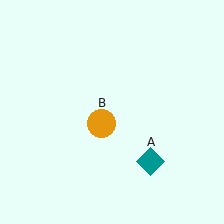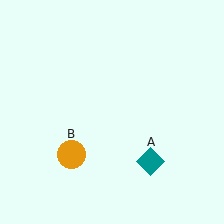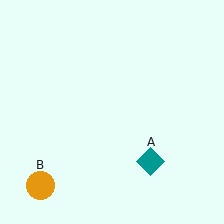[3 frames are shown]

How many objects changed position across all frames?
1 object changed position: orange circle (object B).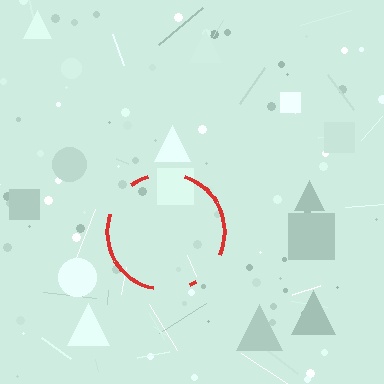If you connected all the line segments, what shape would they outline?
They would outline a circle.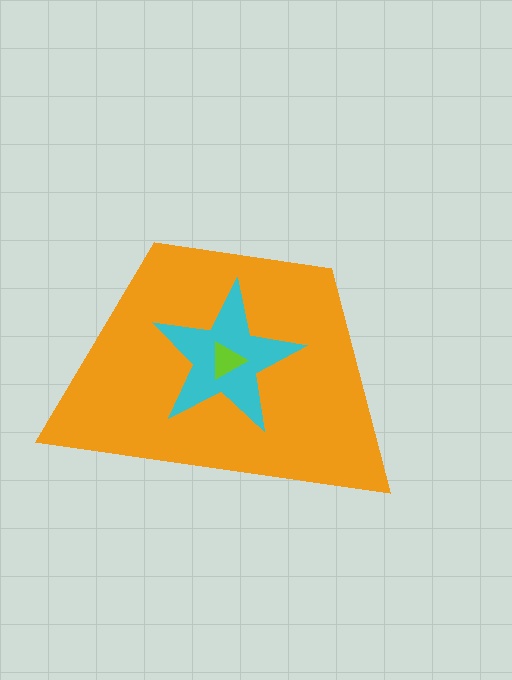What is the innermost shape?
The lime triangle.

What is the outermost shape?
The orange trapezoid.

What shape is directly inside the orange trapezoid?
The cyan star.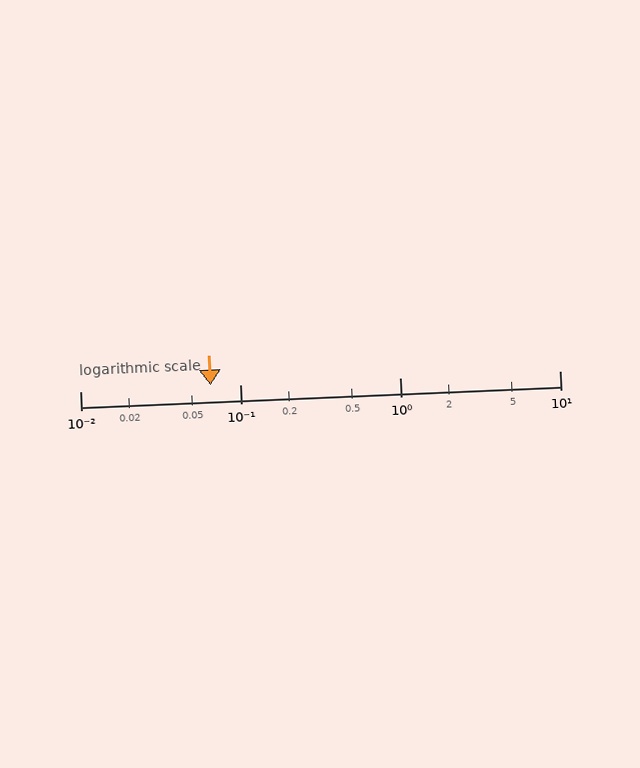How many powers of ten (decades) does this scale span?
The scale spans 3 decades, from 0.01 to 10.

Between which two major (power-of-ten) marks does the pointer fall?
The pointer is between 0.01 and 0.1.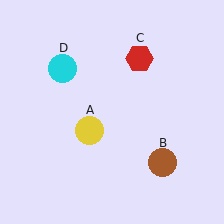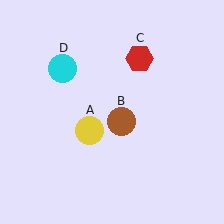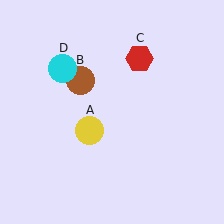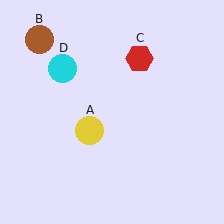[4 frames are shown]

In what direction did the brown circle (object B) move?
The brown circle (object B) moved up and to the left.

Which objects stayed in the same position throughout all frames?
Yellow circle (object A) and red hexagon (object C) and cyan circle (object D) remained stationary.